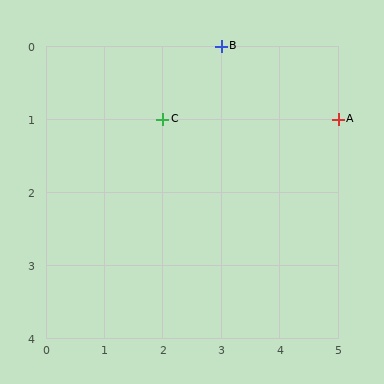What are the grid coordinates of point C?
Point C is at grid coordinates (2, 1).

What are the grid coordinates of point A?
Point A is at grid coordinates (5, 1).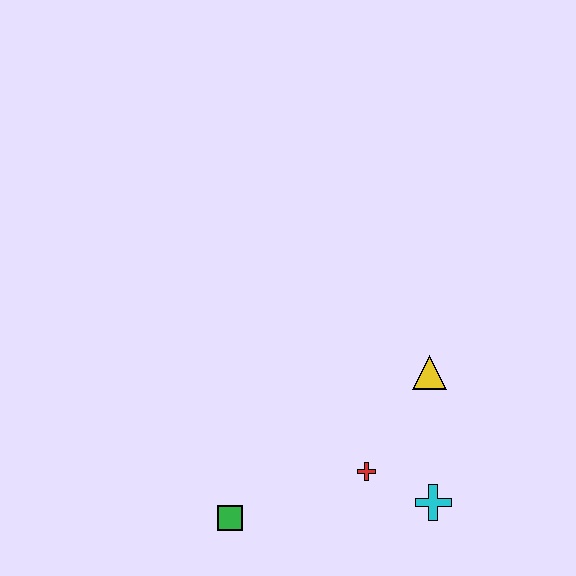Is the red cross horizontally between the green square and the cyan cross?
Yes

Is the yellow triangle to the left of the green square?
No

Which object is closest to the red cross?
The cyan cross is closest to the red cross.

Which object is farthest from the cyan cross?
The green square is farthest from the cyan cross.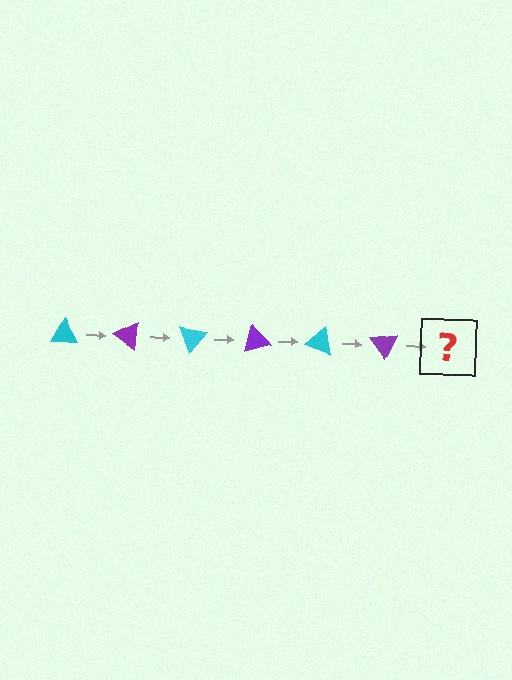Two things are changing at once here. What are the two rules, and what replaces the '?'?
The two rules are that it rotates 35 degrees each step and the color cycles through cyan and purple. The '?' should be a cyan triangle, rotated 210 degrees from the start.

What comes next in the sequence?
The next element should be a cyan triangle, rotated 210 degrees from the start.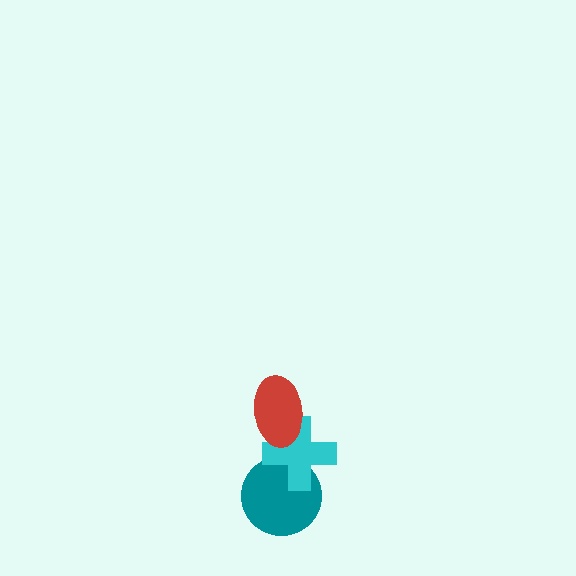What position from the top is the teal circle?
The teal circle is 3rd from the top.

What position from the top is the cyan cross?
The cyan cross is 2nd from the top.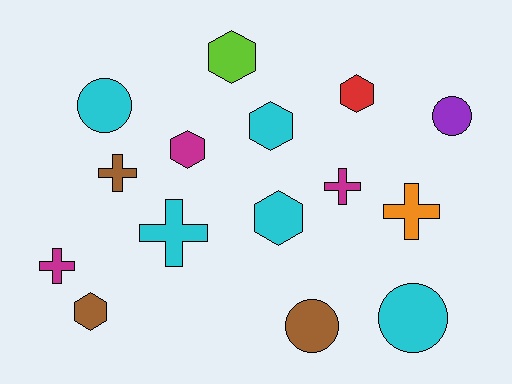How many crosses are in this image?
There are 5 crosses.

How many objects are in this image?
There are 15 objects.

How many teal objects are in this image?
There are no teal objects.